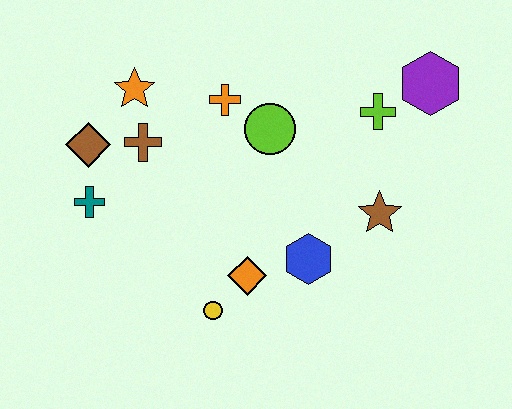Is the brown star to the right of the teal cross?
Yes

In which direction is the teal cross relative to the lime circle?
The teal cross is to the left of the lime circle.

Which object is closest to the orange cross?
The lime circle is closest to the orange cross.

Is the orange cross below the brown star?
No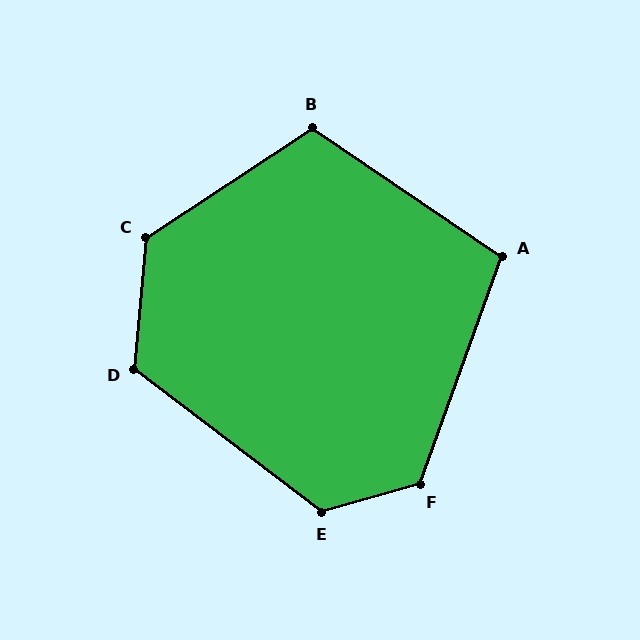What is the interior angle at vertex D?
Approximately 122 degrees (obtuse).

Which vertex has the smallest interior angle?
A, at approximately 105 degrees.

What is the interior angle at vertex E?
Approximately 127 degrees (obtuse).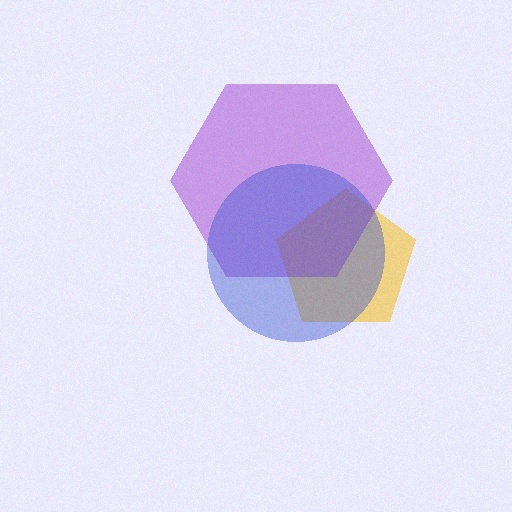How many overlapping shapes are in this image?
There are 3 overlapping shapes in the image.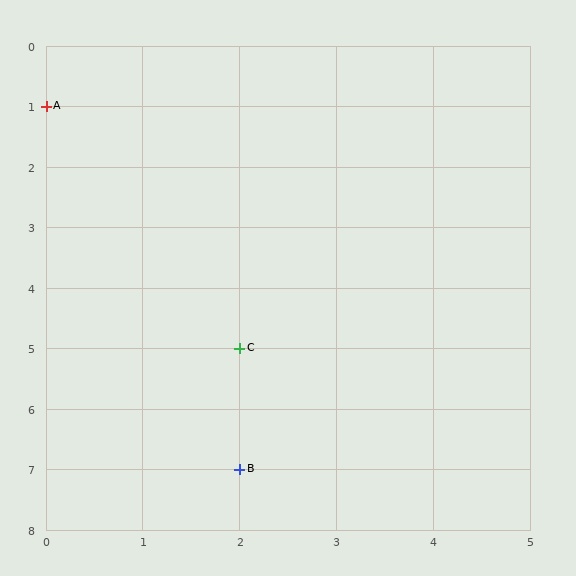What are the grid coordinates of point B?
Point B is at grid coordinates (2, 7).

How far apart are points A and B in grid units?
Points A and B are 2 columns and 6 rows apart (about 6.3 grid units diagonally).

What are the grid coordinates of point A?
Point A is at grid coordinates (0, 1).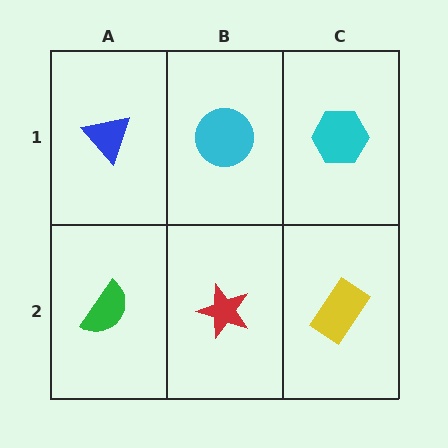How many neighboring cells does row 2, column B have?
3.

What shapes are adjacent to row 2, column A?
A blue triangle (row 1, column A), a red star (row 2, column B).